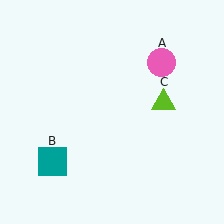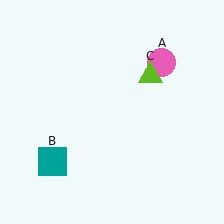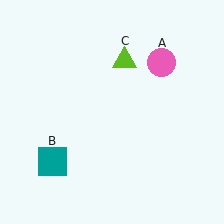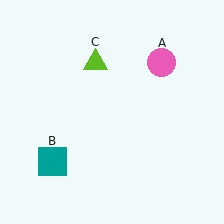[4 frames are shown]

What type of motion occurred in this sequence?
The lime triangle (object C) rotated counterclockwise around the center of the scene.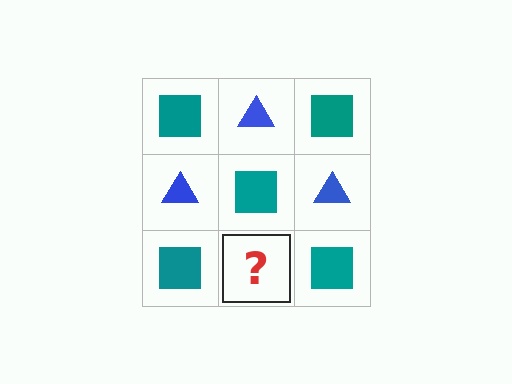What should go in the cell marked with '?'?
The missing cell should contain a blue triangle.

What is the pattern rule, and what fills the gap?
The rule is that it alternates teal square and blue triangle in a checkerboard pattern. The gap should be filled with a blue triangle.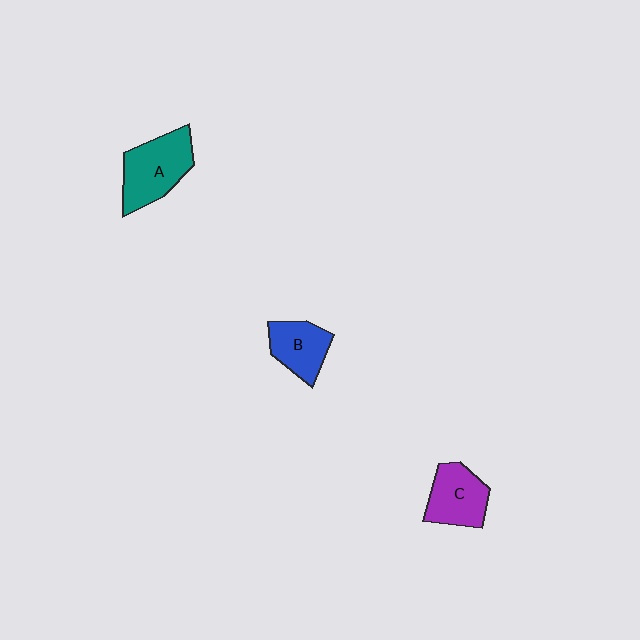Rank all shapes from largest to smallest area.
From largest to smallest: A (teal), C (purple), B (blue).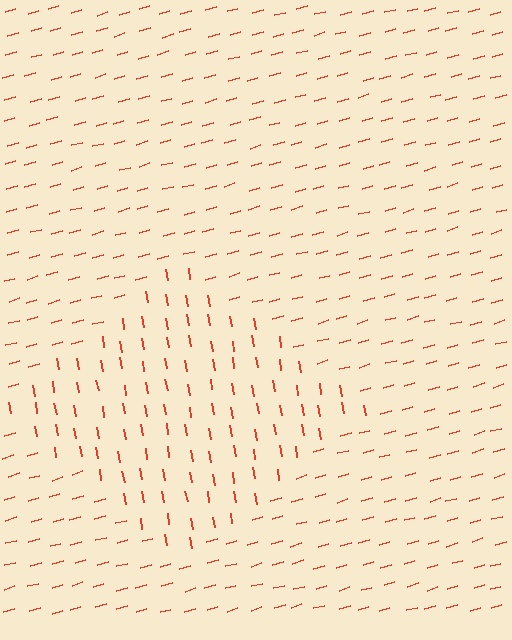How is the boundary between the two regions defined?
The boundary is defined purely by a change in line orientation (approximately 83 degrees difference). All lines are the same color and thickness.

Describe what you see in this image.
The image is filled with small red line segments. A diamond region in the image has lines oriented differently from the surrounding lines, creating a visible texture boundary.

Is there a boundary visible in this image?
Yes, there is a texture boundary formed by a change in line orientation.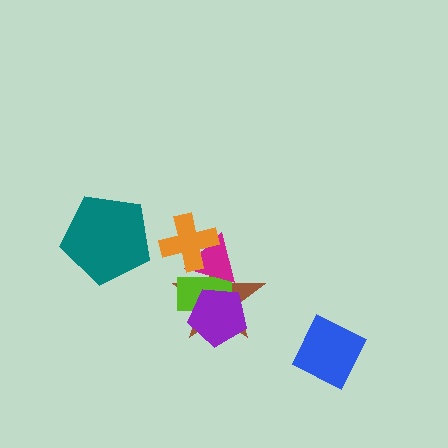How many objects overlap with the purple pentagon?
2 objects overlap with the purple pentagon.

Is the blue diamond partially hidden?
No, no other shape covers it.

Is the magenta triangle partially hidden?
Yes, it is partially covered by another shape.